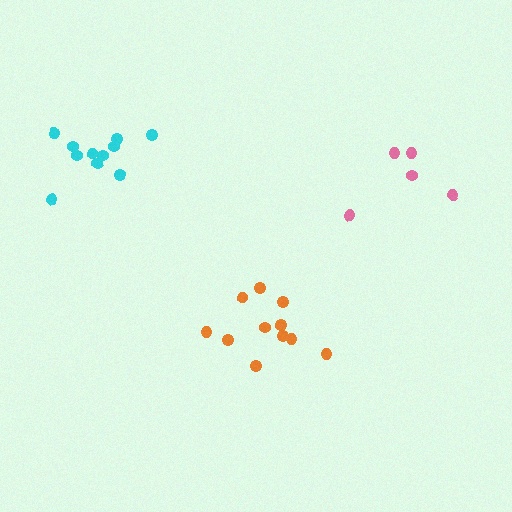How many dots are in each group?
Group 1: 11 dots, Group 2: 5 dots, Group 3: 11 dots (27 total).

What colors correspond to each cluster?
The clusters are colored: orange, pink, cyan.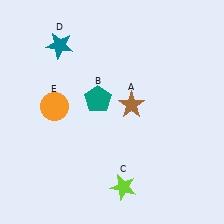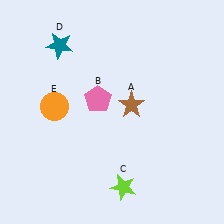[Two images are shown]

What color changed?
The pentagon (B) changed from teal in Image 1 to pink in Image 2.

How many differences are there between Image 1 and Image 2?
There is 1 difference between the two images.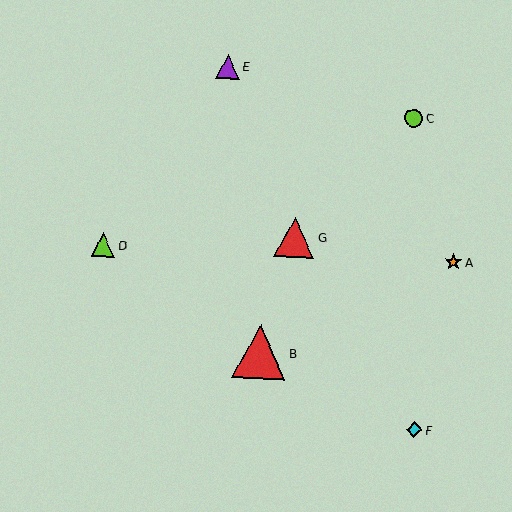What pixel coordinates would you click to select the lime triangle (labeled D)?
Click at (103, 245) to select the lime triangle D.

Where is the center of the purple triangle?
The center of the purple triangle is at (228, 67).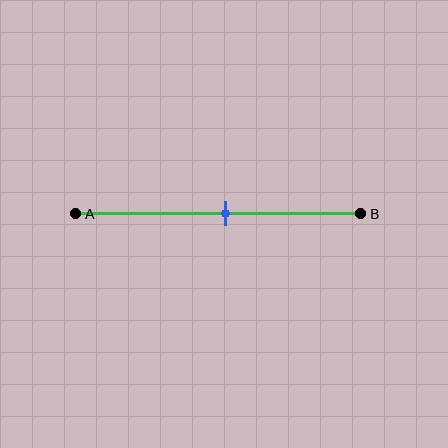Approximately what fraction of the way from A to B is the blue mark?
The blue mark is approximately 55% of the way from A to B.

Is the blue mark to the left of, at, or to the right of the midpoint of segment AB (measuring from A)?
The blue mark is approximately at the midpoint of segment AB.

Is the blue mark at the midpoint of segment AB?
Yes, the mark is approximately at the midpoint.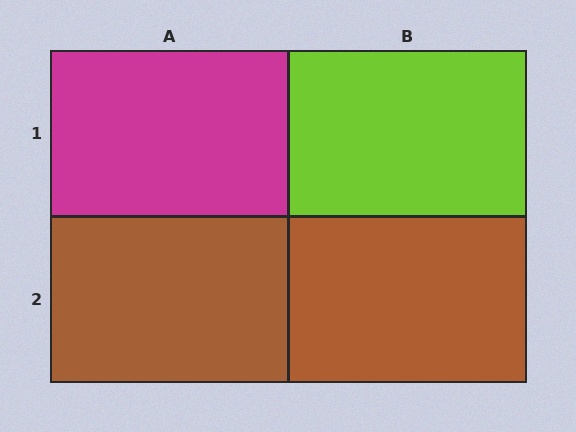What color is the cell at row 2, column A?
Brown.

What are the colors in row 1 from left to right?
Magenta, lime.